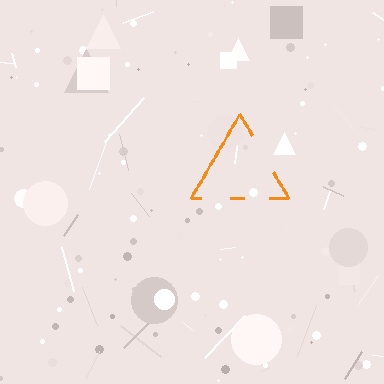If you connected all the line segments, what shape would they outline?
They would outline a triangle.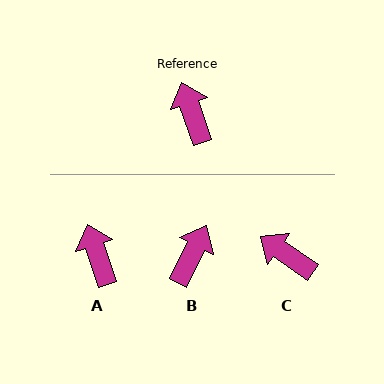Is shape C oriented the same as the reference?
No, it is off by about 37 degrees.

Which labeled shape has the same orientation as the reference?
A.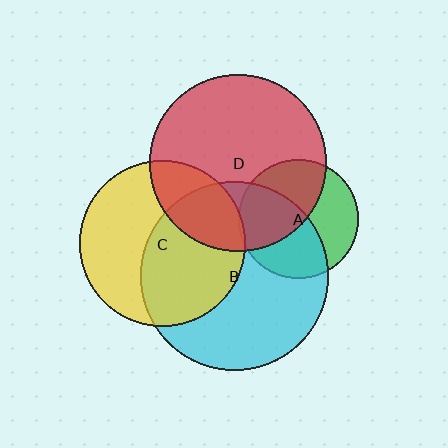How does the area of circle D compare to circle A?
Approximately 2.2 times.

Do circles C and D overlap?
Yes.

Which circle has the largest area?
Circle B (cyan).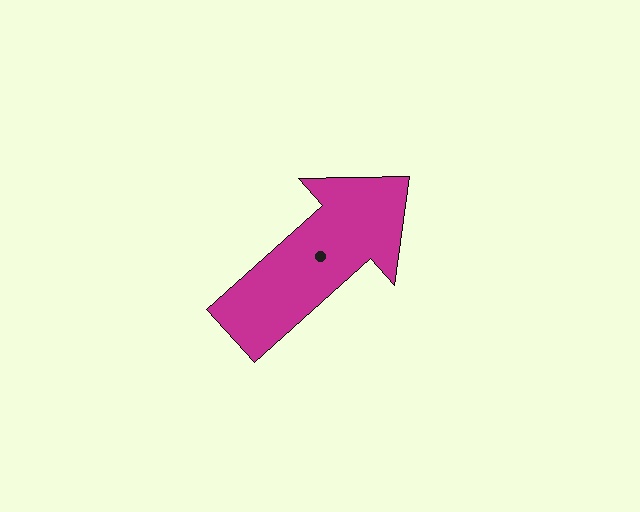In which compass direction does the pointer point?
Northeast.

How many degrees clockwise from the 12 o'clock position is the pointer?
Approximately 48 degrees.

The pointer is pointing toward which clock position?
Roughly 2 o'clock.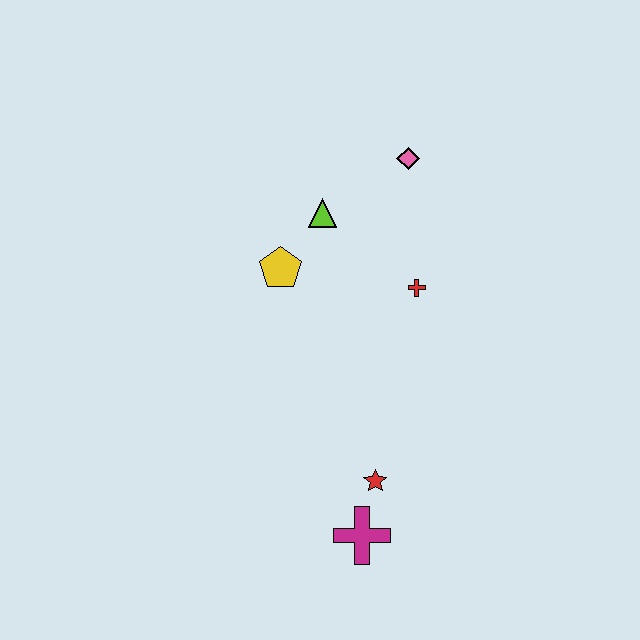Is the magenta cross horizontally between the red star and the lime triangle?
Yes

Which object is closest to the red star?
The magenta cross is closest to the red star.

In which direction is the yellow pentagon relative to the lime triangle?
The yellow pentagon is below the lime triangle.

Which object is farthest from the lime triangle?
The magenta cross is farthest from the lime triangle.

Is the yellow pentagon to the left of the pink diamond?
Yes